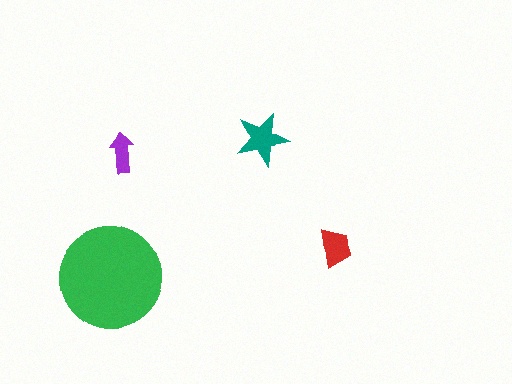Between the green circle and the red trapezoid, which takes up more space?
The green circle.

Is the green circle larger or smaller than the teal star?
Larger.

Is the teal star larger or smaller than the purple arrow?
Larger.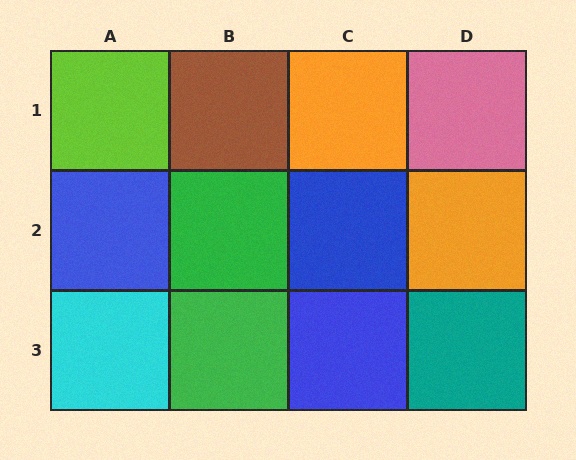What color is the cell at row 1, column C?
Orange.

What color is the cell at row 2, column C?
Blue.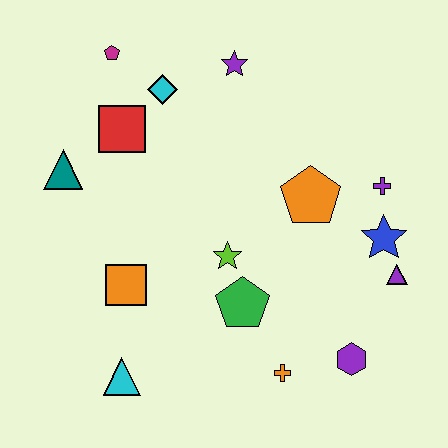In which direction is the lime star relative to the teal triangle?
The lime star is to the right of the teal triangle.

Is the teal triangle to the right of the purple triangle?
No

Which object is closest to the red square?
The cyan diamond is closest to the red square.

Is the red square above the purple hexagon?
Yes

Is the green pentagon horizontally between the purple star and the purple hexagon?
Yes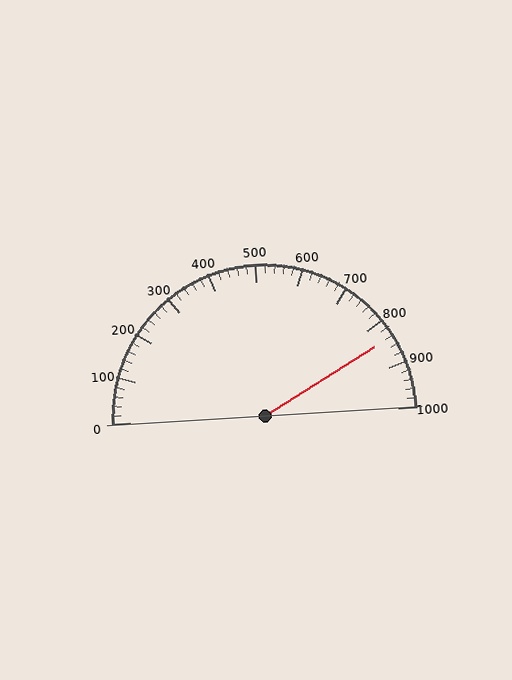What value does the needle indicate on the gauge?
The needle indicates approximately 840.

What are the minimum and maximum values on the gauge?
The gauge ranges from 0 to 1000.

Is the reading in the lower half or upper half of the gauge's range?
The reading is in the upper half of the range (0 to 1000).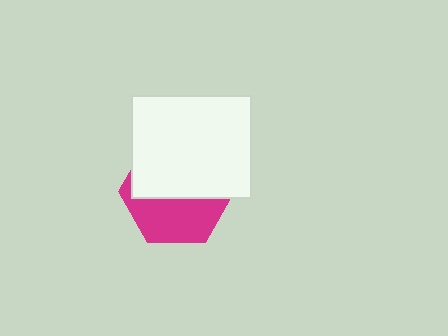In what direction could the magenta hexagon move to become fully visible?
The magenta hexagon could move down. That would shift it out from behind the white rectangle entirely.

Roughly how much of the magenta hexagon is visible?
A small part of it is visible (roughly 44%).